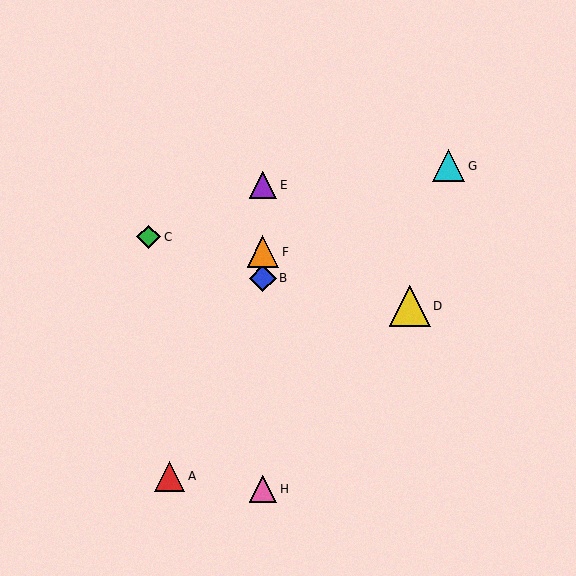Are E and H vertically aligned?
Yes, both are at x≈263.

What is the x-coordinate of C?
Object C is at x≈149.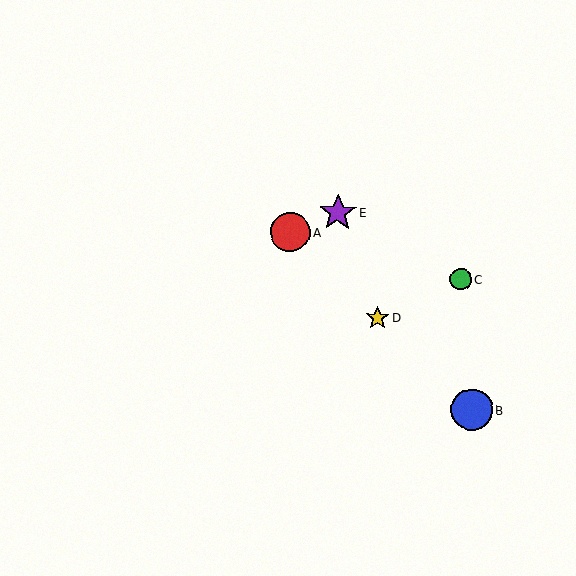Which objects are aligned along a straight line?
Objects A, B, D are aligned along a straight line.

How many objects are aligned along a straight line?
3 objects (A, B, D) are aligned along a straight line.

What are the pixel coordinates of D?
Object D is at (378, 318).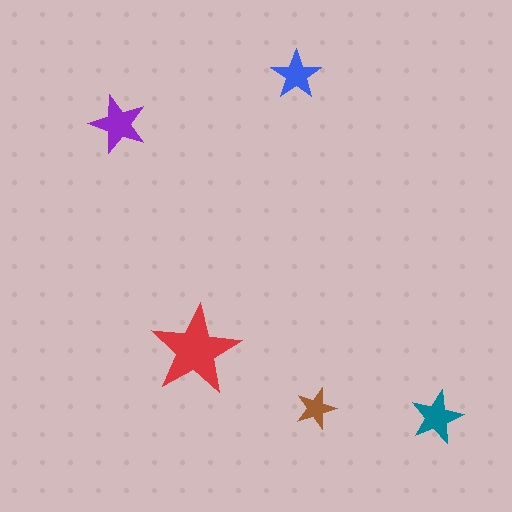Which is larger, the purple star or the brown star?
The purple one.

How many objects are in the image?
There are 5 objects in the image.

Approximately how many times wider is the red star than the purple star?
About 1.5 times wider.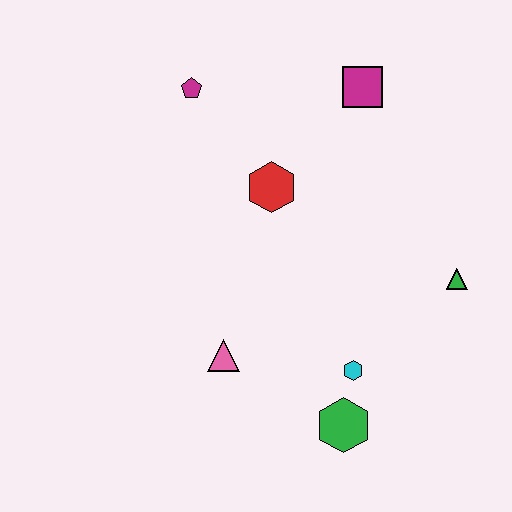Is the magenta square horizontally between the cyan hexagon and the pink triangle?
No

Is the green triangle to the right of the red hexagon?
Yes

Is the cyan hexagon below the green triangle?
Yes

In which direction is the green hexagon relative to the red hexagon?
The green hexagon is below the red hexagon.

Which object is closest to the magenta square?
The red hexagon is closest to the magenta square.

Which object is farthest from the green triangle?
The magenta pentagon is farthest from the green triangle.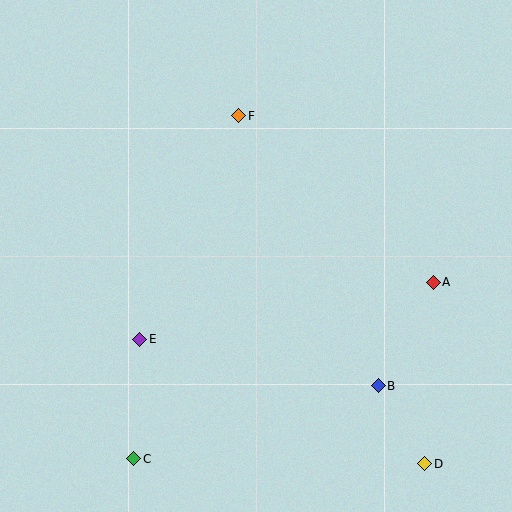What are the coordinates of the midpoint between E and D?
The midpoint between E and D is at (282, 402).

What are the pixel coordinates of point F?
Point F is at (239, 116).